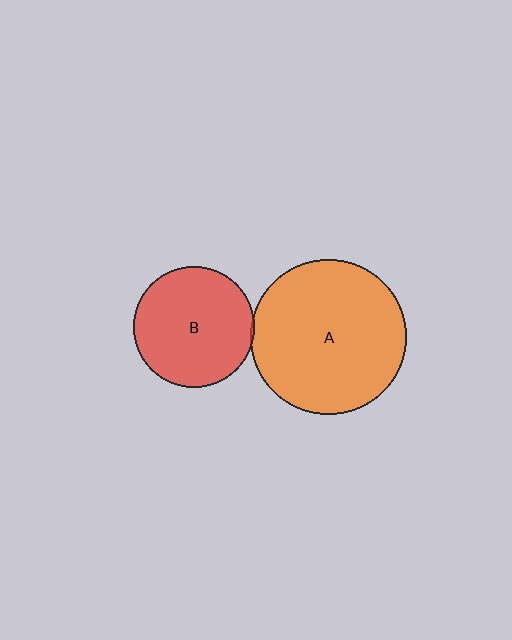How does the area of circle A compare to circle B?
Approximately 1.7 times.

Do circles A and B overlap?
Yes.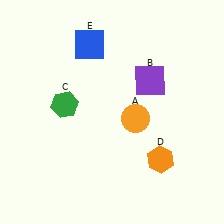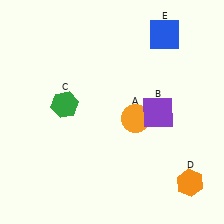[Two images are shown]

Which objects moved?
The objects that moved are: the purple square (B), the orange hexagon (D), the blue square (E).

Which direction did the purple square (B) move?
The purple square (B) moved down.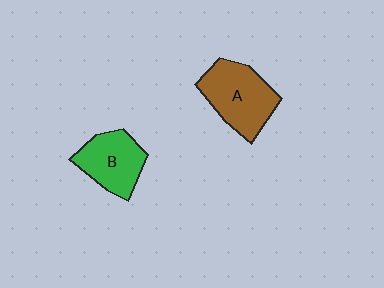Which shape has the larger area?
Shape A (brown).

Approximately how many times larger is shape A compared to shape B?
Approximately 1.2 times.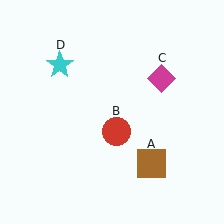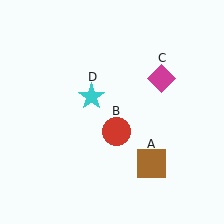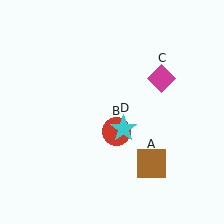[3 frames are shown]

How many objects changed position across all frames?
1 object changed position: cyan star (object D).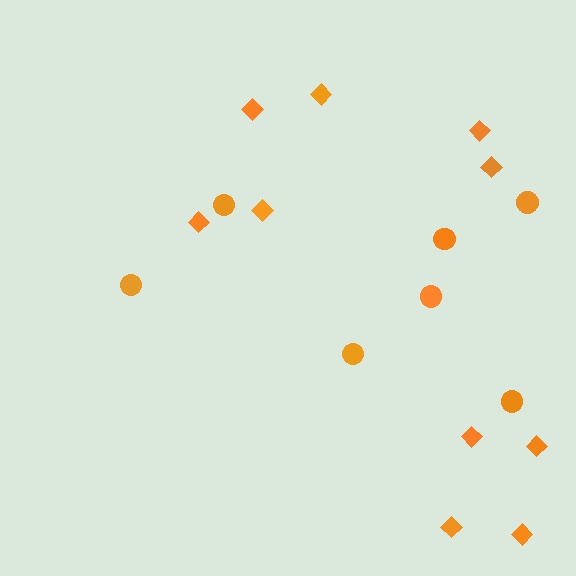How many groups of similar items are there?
There are 2 groups: one group of circles (7) and one group of diamonds (10).